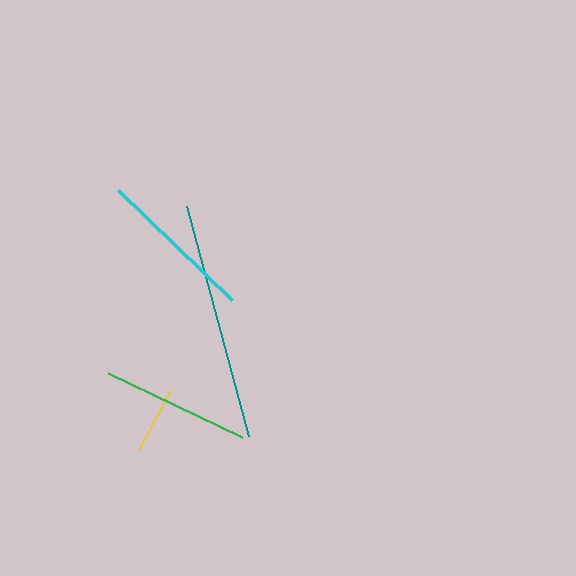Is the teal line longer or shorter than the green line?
The teal line is longer than the green line.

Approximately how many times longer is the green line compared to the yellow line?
The green line is approximately 2.2 times the length of the yellow line.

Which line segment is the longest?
The teal line is the longest at approximately 239 pixels.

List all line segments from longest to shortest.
From longest to shortest: teal, cyan, green, yellow.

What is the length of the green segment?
The green segment is approximately 149 pixels long.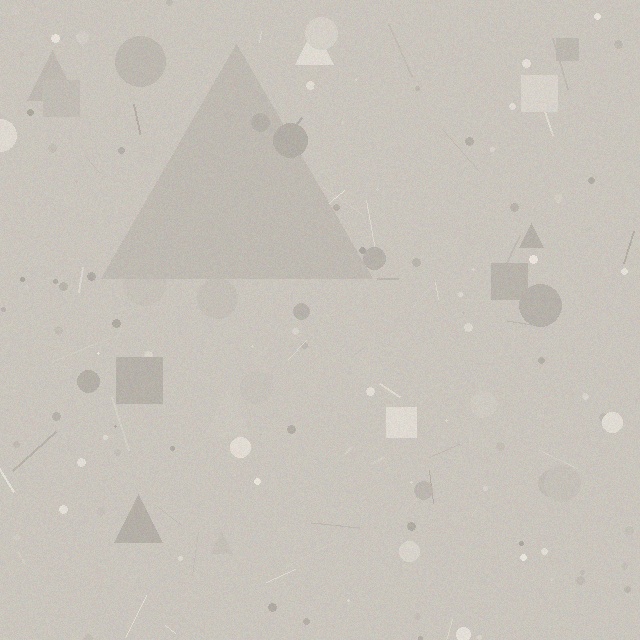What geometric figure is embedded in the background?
A triangle is embedded in the background.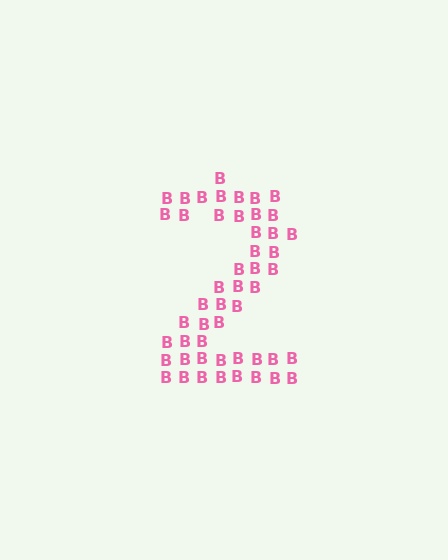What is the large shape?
The large shape is the digit 2.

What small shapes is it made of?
It is made of small letter B's.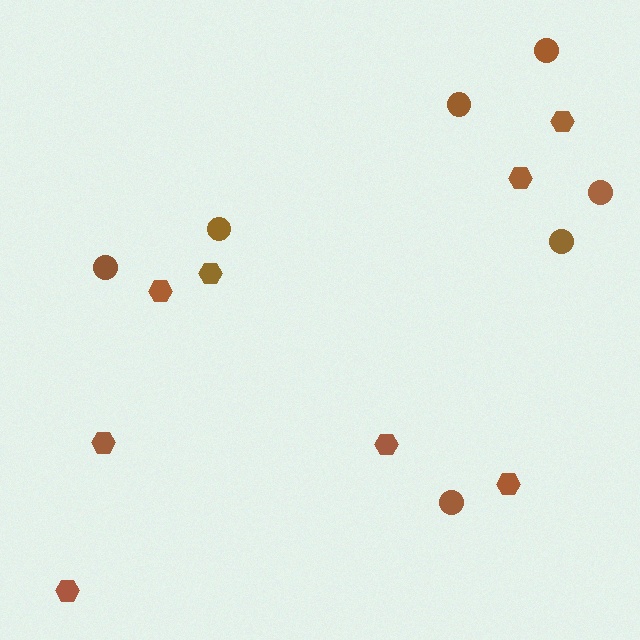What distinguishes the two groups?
There are 2 groups: one group of hexagons (8) and one group of circles (7).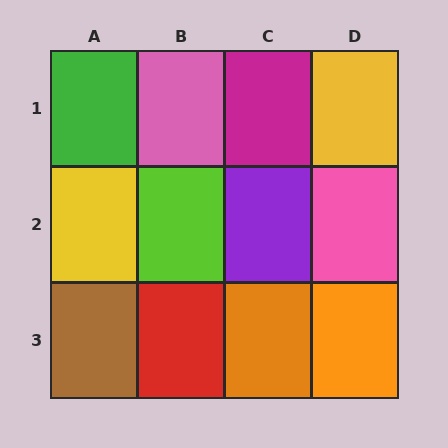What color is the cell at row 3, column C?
Orange.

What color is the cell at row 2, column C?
Purple.